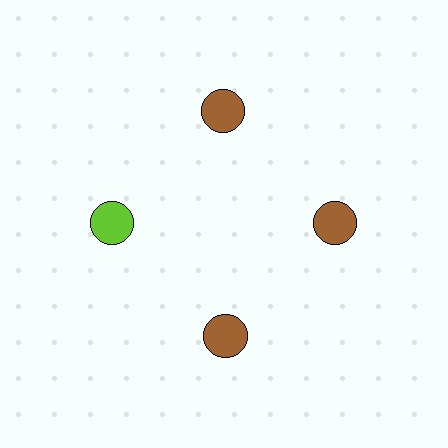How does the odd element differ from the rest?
It has a different color: lime instead of brown.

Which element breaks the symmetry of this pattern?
The lime circle at roughly the 9 o'clock position breaks the symmetry. All other shapes are brown circles.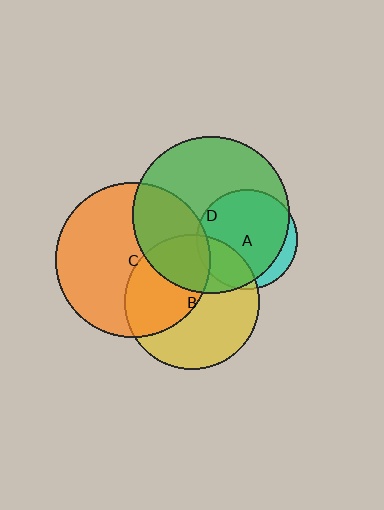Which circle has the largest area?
Circle D (green).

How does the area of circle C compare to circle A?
Approximately 2.3 times.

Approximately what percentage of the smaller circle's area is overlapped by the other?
Approximately 30%.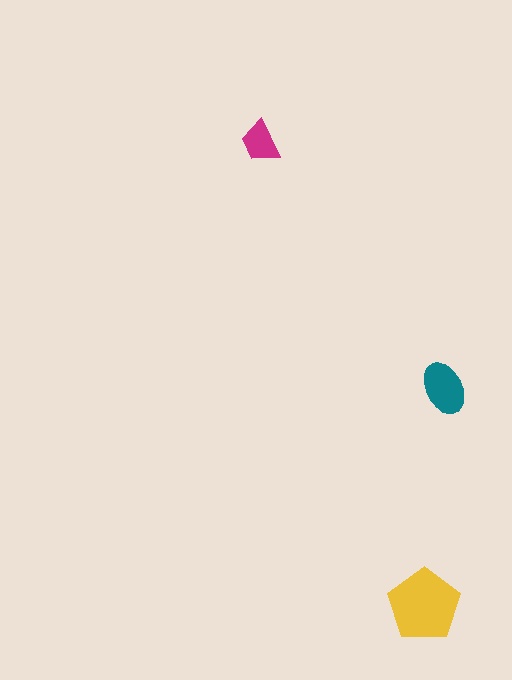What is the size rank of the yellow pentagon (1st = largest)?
1st.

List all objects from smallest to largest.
The magenta trapezoid, the teal ellipse, the yellow pentagon.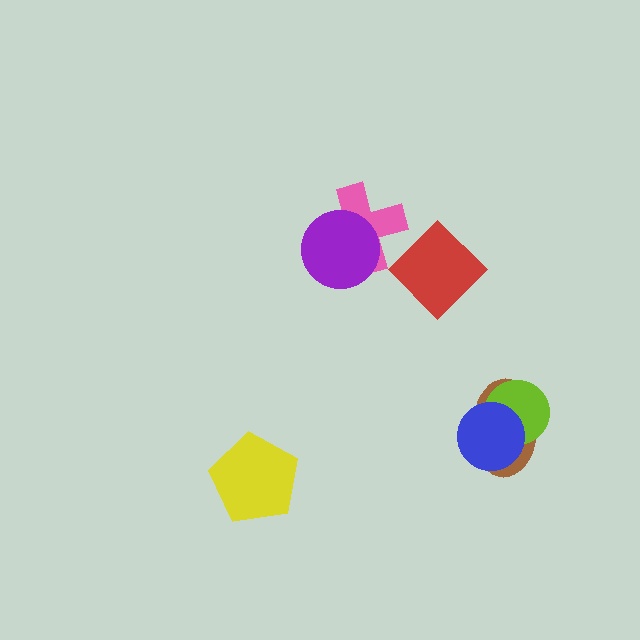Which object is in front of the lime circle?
The blue circle is in front of the lime circle.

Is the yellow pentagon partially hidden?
No, no other shape covers it.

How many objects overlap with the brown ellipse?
2 objects overlap with the brown ellipse.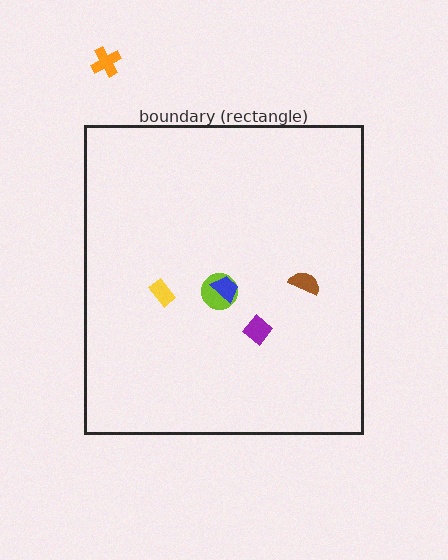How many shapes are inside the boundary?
5 inside, 1 outside.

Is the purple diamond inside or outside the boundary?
Inside.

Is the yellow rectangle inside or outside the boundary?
Inside.